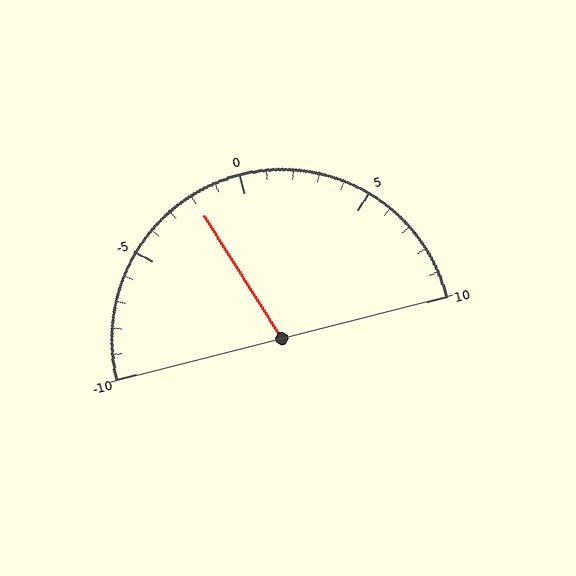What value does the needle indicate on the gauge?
The needle indicates approximately -2.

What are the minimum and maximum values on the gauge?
The gauge ranges from -10 to 10.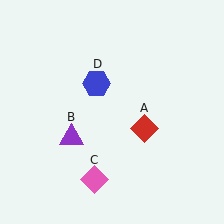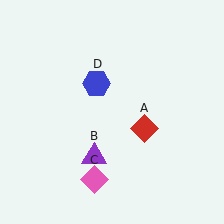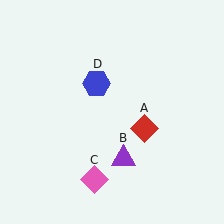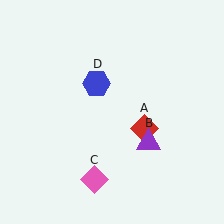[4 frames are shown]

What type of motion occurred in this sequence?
The purple triangle (object B) rotated counterclockwise around the center of the scene.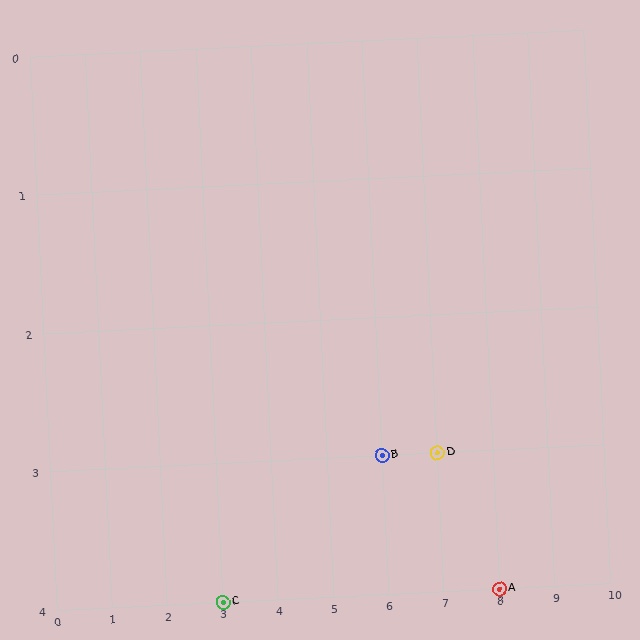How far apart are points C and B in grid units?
Points C and B are 3 columns and 1 row apart (about 3.2 grid units diagonally).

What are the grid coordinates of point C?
Point C is at grid coordinates (3, 4).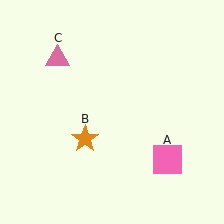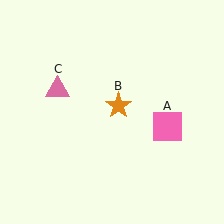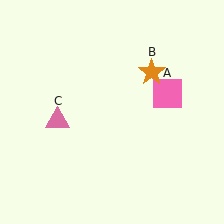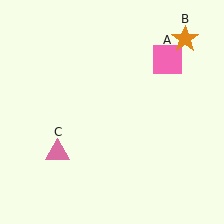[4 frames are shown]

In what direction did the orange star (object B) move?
The orange star (object B) moved up and to the right.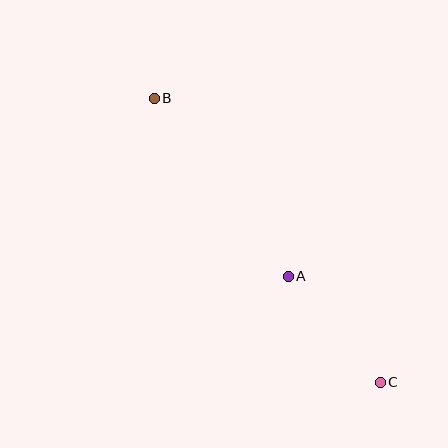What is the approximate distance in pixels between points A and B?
The distance between A and B is approximately 223 pixels.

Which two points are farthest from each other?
Points B and C are farthest from each other.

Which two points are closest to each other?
Points A and C are closest to each other.